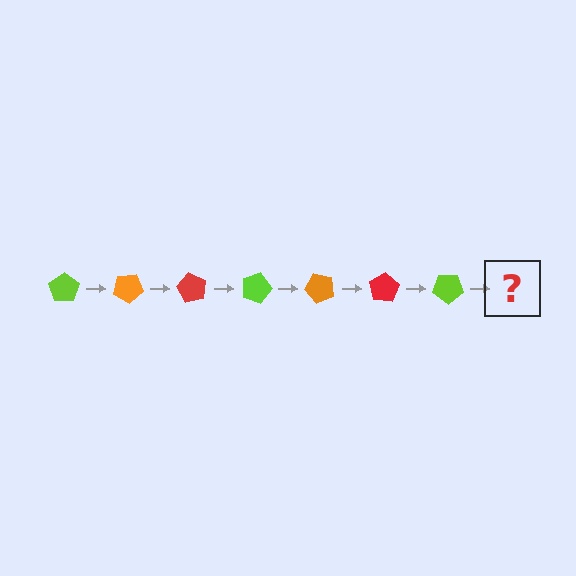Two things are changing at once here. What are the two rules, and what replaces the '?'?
The two rules are that it rotates 30 degrees each step and the color cycles through lime, orange, and red. The '?' should be an orange pentagon, rotated 210 degrees from the start.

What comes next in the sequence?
The next element should be an orange pentagon, rotated 210 degrees from the start.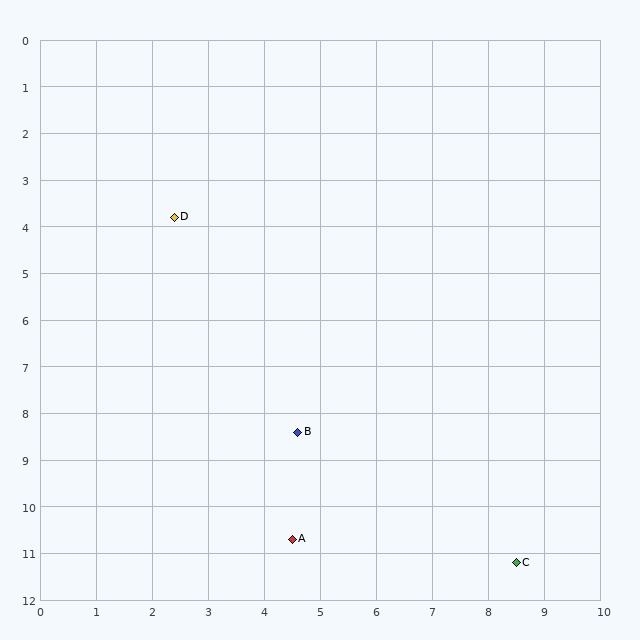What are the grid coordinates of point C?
Point C is at approximately (8.5, 11.2).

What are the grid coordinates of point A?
Point A is at approximately (4.5, 10.7).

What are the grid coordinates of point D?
Point D is at approximately (2.4, 3.8).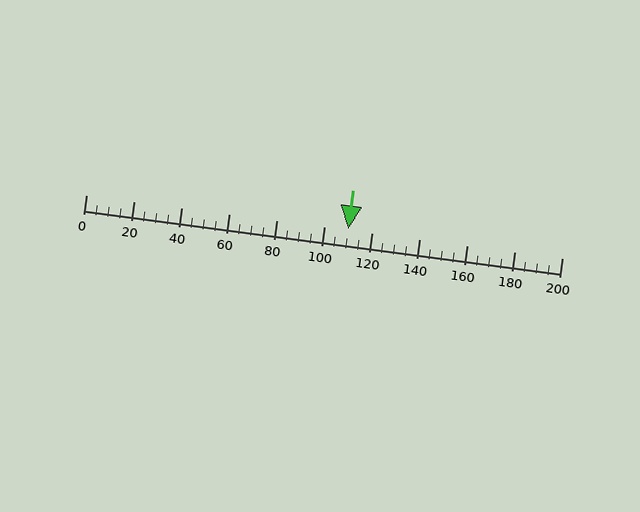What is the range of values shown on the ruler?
The ruler shows values from 0 to 200.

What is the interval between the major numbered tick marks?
The major tick marks are spaced 20 units apart.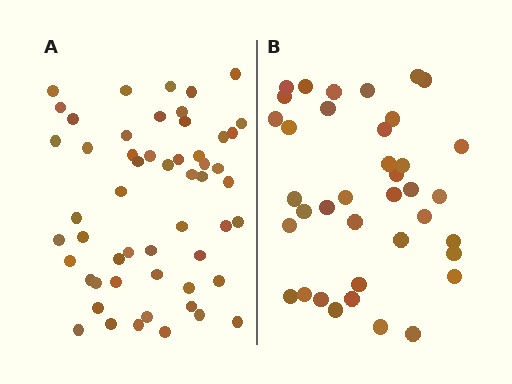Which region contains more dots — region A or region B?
Region A (the left region) has more dots.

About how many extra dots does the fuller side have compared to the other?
Region A has approximately 15 more dots than region B.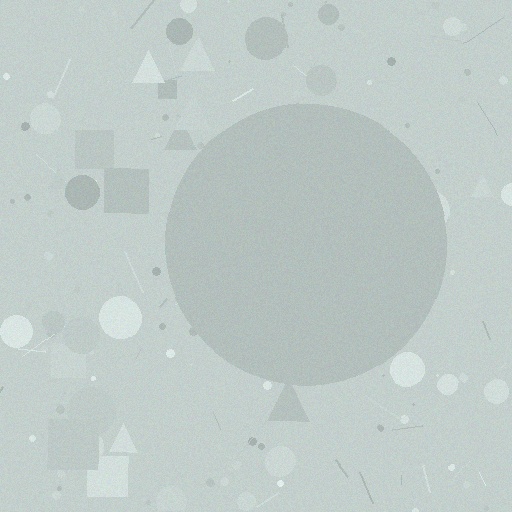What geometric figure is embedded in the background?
A circle is embedded in the background.